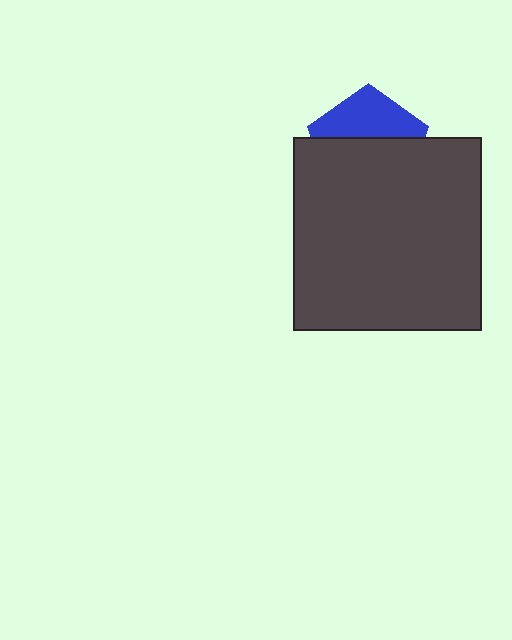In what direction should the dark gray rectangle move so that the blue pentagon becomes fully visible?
The dark gray rectangle should move down. That is the shortest direction to clear the overlap and leave the blue pentagon fully visible.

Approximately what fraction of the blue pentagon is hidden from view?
Roughly 59% of the blue pentagon is hidden behind the dark gray rectangle.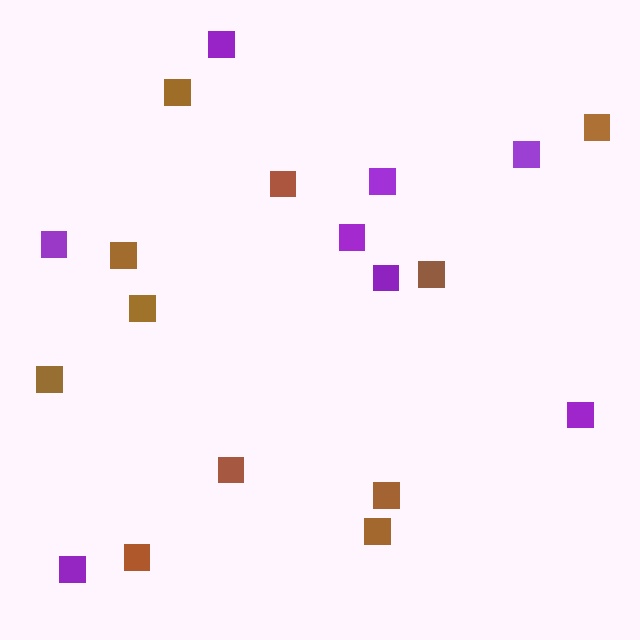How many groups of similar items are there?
There are 2 groups: one group of brown squares (11) and one group of purple squares (8).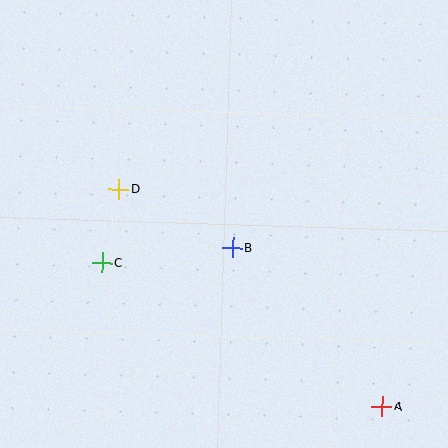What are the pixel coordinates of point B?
Point B is at (233, 247).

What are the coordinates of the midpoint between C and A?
The midpoint between C and A is at (242, 334).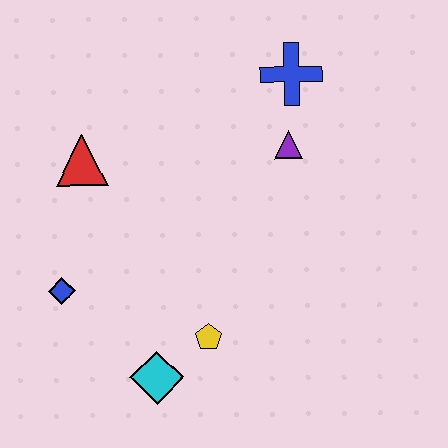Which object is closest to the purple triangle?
The blue cross is closest to the purple triangle.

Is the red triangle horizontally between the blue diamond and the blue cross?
Yes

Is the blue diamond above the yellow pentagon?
Yes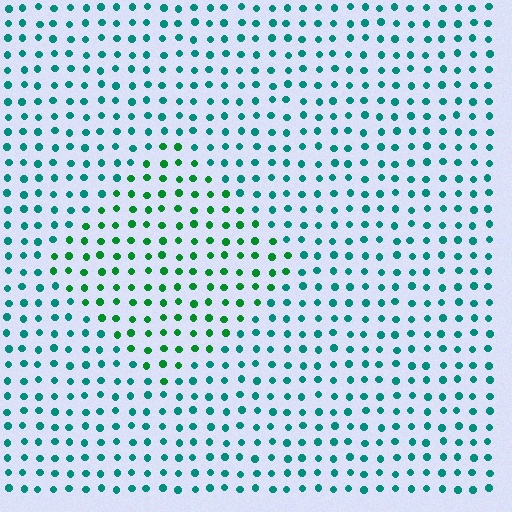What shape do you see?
I see a diamond.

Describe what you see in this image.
The image is filled with small teal elements in a uniform arrangement. A diamond-shaped region is visible where the elements are tinted to a slightly different hue, forming a subtle color boundary.